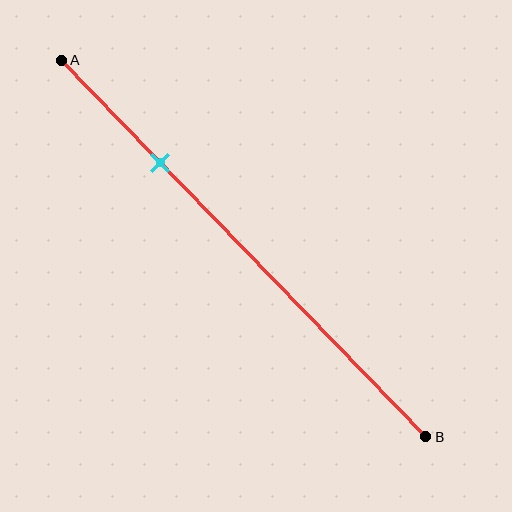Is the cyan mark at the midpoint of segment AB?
No, the mark is at about 25% from A, not at the 50% midpoint.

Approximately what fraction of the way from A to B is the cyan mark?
The cyan mark is approximately 25% of the way from A to B.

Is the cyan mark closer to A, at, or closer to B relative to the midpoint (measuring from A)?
The cyan mark is closer to point A than the midpoint of segment AB.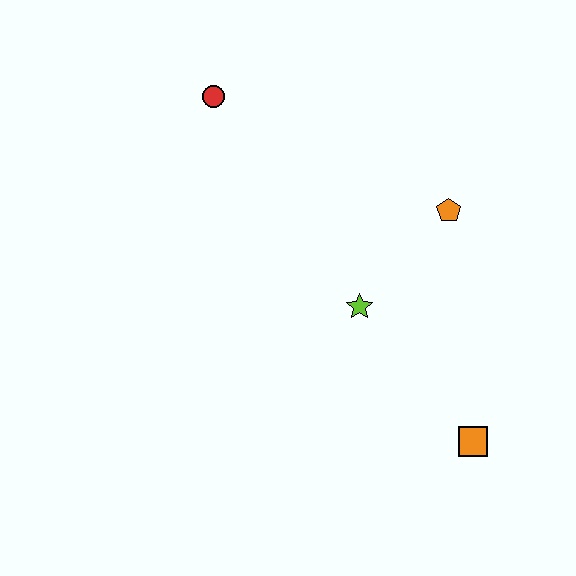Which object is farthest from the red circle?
The orange square is farthest from the red circle.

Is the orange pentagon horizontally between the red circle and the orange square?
Yes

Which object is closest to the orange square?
The lime star is closest to the orange square.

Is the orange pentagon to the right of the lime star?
Yes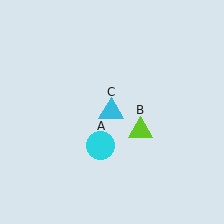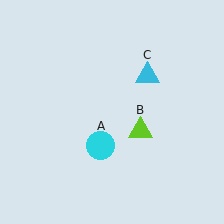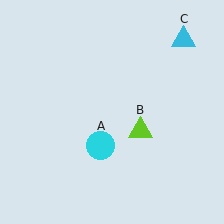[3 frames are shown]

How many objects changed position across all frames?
1 object changed position: cyan triangle (object C).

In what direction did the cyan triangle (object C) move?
The cyan triangle (object C) moved up and to the right.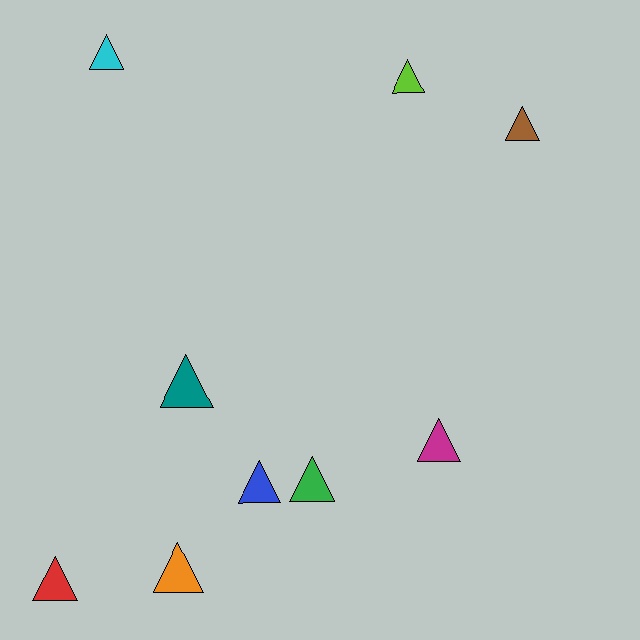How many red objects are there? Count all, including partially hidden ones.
There is 1 red object.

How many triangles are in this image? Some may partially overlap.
There are 9 triangles.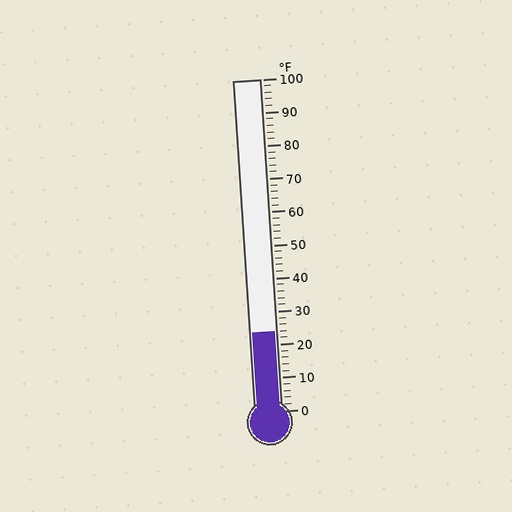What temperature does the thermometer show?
The thermometer shows approximately 24°F.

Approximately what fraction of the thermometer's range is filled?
The thermometer is filled to approximately 25% of its range.